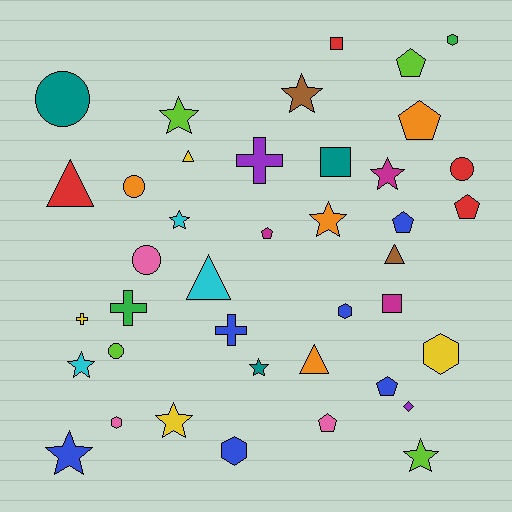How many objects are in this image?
There are 40 objects.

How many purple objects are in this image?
There are 2 purple objects.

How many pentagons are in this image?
There are 7 pentagons.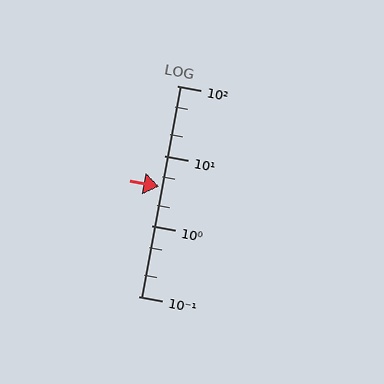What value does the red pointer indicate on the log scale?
The pointer indicates approximately 3.6.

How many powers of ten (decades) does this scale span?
The scale spans 3 decades, from 0.1 to 100.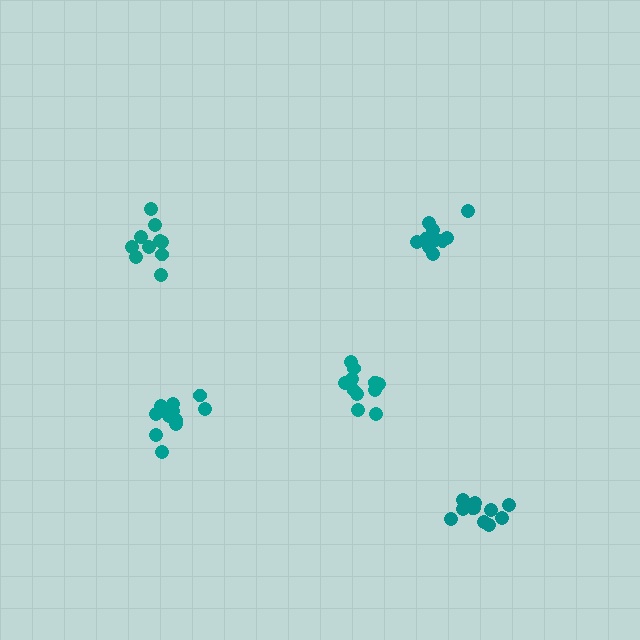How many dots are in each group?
Group 1: 11 dots, Group 2: 11 dots, Group 3: 10 dots, Group 4: 11 dots, Group 5: 10 dots (53 total).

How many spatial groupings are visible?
There are 5 spatial groupings.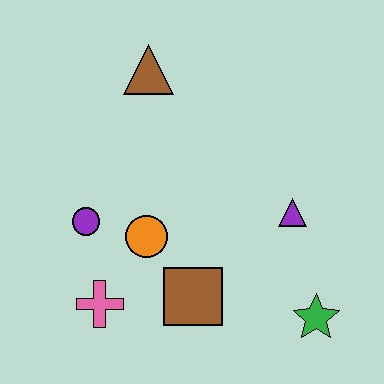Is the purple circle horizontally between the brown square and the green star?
No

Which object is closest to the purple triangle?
The green star is closest to the purple triangle.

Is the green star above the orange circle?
No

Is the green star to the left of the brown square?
No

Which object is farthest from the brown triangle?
The green star is farthest from the brown triangle.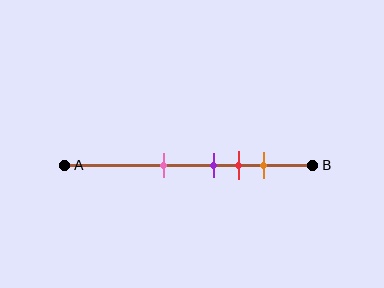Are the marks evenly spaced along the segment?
No, the marks are not evenly spaced.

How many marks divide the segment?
There are 4 marks dividing the segment.